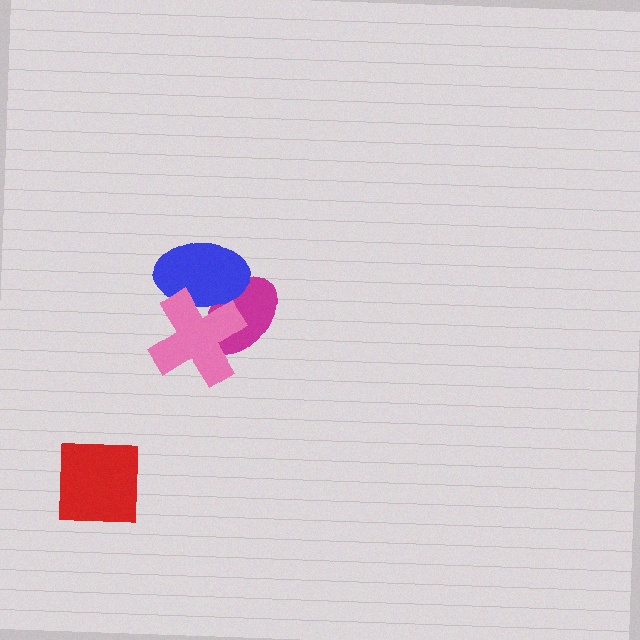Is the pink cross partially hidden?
No, no other shape covers it.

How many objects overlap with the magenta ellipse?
2 objects overlap with the magenta ellipse.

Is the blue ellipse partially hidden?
Yes, it is partially covered by another shape.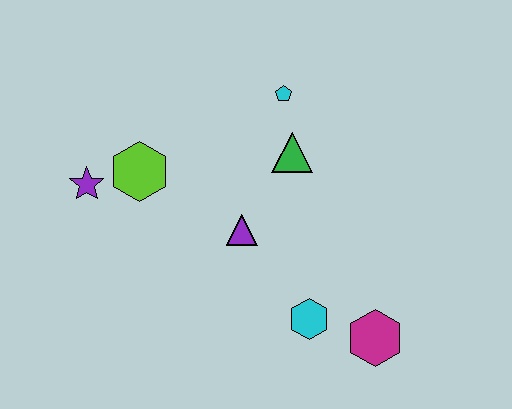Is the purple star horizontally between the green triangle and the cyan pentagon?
No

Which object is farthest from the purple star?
The magenta hexagon is farthest from the purple star.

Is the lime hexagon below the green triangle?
Yes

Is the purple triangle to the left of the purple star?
No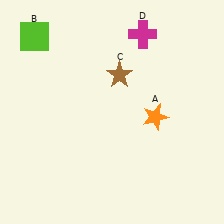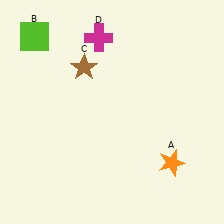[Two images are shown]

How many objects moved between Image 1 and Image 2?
3 objects moved between the two images.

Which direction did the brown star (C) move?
The brown star (C) moved left.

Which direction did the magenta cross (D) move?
The magenta cross (D) moved left.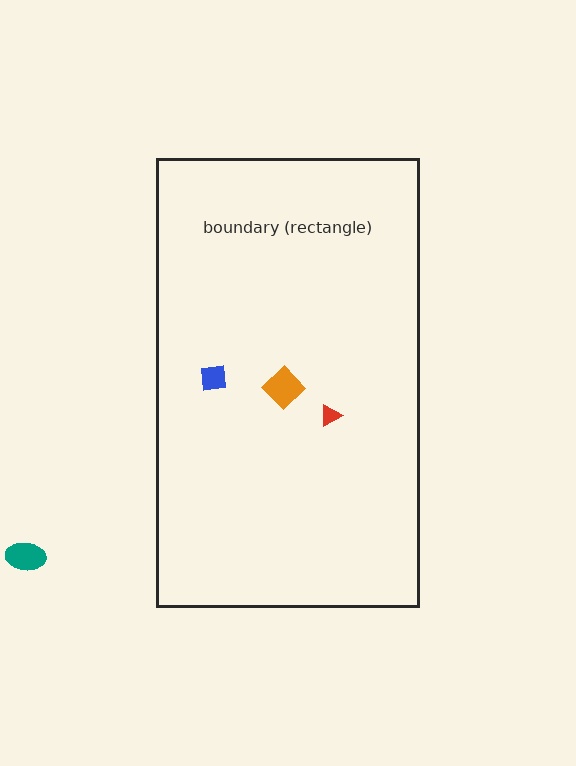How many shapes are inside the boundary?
3 inside, 1 outside.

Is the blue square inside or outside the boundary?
Inside.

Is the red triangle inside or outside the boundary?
Inside.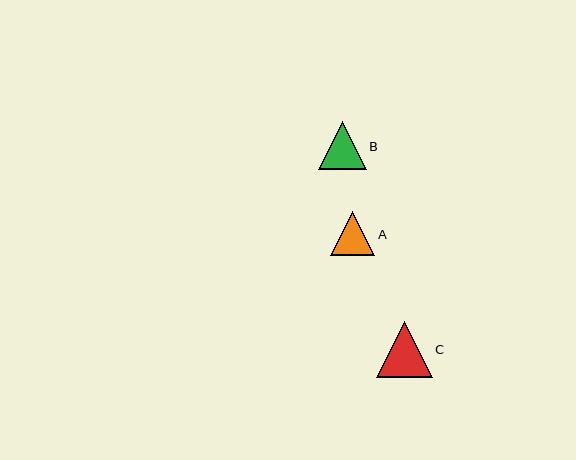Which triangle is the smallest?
Triangle A is the smallest with a size of approximately 44 pixels.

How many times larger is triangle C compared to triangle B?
Triangle C is approximately 1.2 times the size of triangle B.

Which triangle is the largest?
Triangle C is the largest with a size of approximately 56 pixels.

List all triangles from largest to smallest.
From largest to smallest: C, B, A.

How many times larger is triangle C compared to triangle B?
Triangle C is approximately 1.2 times the size of triangle B.